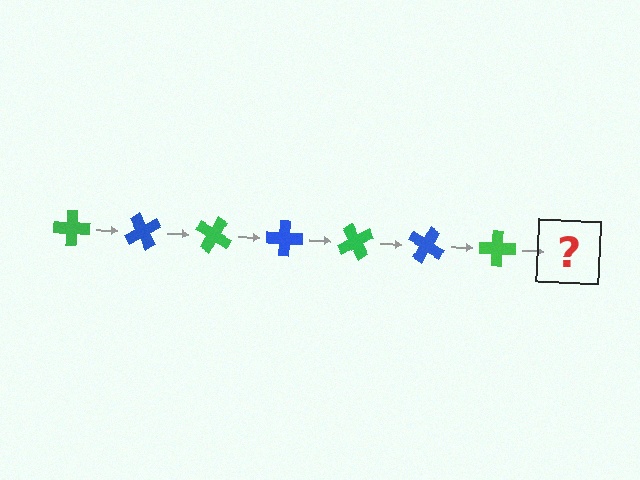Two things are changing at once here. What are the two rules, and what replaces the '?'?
The two rules are that it rotates 60 degrees each step and the color cycles through green and blue. The '?' should be a blue cross, rotated 420 degrees from the start.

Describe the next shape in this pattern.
It should be a blue cross, rotated 420 degrees from the start.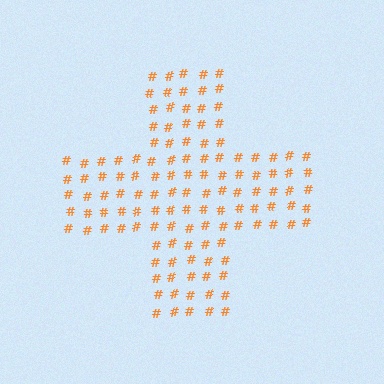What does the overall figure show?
The overall figure shows a cross.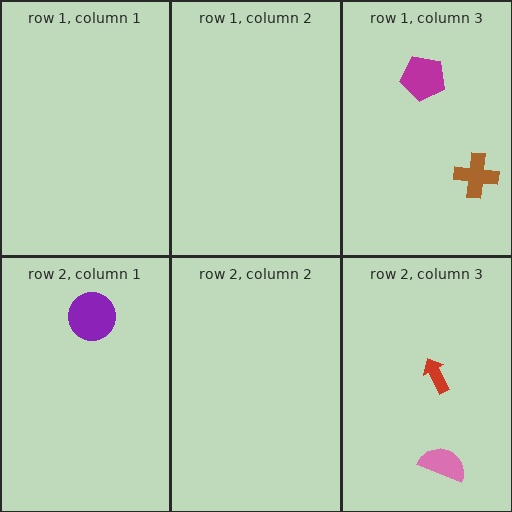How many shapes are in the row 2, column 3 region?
2.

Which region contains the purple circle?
The row 2, column 1 region.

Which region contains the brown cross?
The row 1, column 3 region.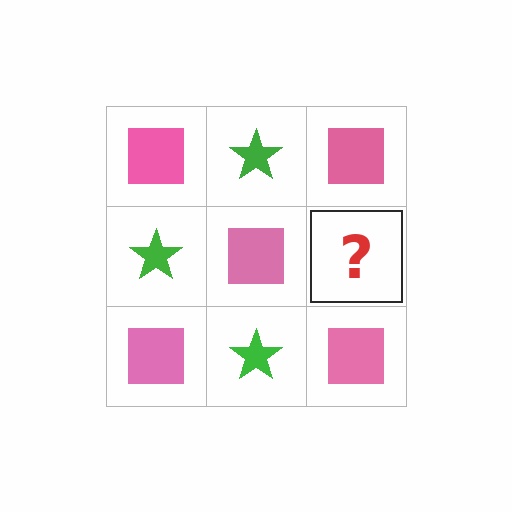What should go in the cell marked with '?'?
The missing cell should contain a green star.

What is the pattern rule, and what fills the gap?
The rule is that it alternates pink square and green star in a checkerboard pattern. The gap should be filled with a green star.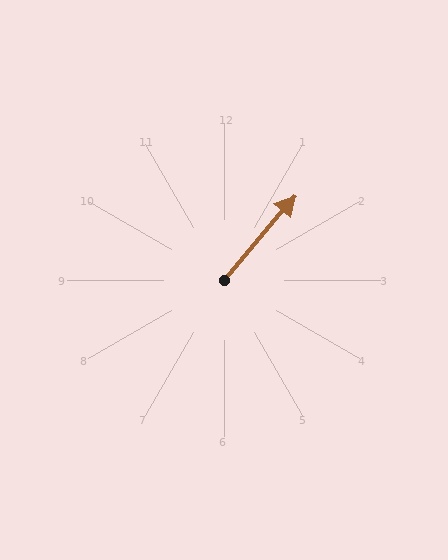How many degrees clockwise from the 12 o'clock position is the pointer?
Approximately 40 degrees.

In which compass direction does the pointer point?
Northeast.